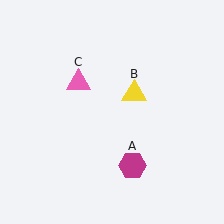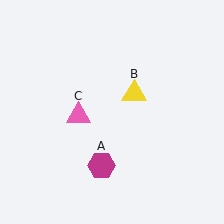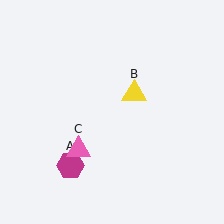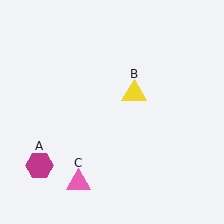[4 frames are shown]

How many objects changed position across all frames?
2 objects changed position: magenta hexagon (object A), pink triangle (object C).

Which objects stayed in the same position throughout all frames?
Yellow triangle (object B) remained stationary.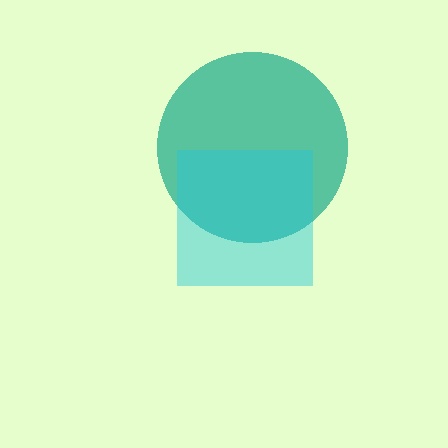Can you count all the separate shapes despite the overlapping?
Yes, there are 2 separate shapes.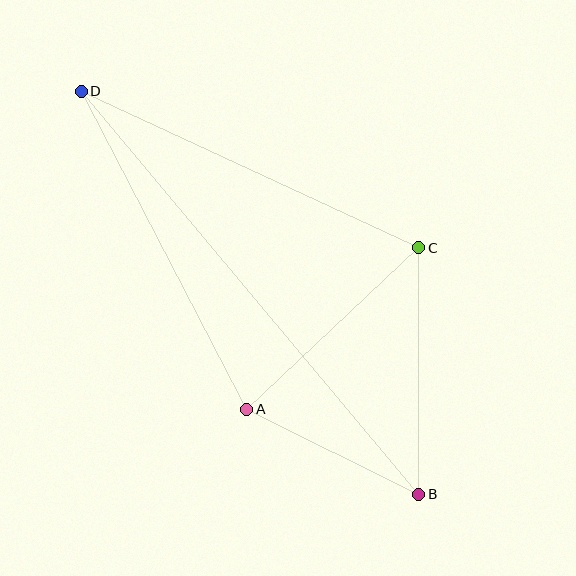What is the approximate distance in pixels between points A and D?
The distance between A and D is approximately 359 pixels.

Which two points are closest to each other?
Points A and B are closest to each other.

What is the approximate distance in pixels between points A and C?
The distance between A and C is approximately 236 pixels.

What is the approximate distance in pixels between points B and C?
The distance between B and C is approximately 247 pixels.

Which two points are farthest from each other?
Points B and D are farthest from each other.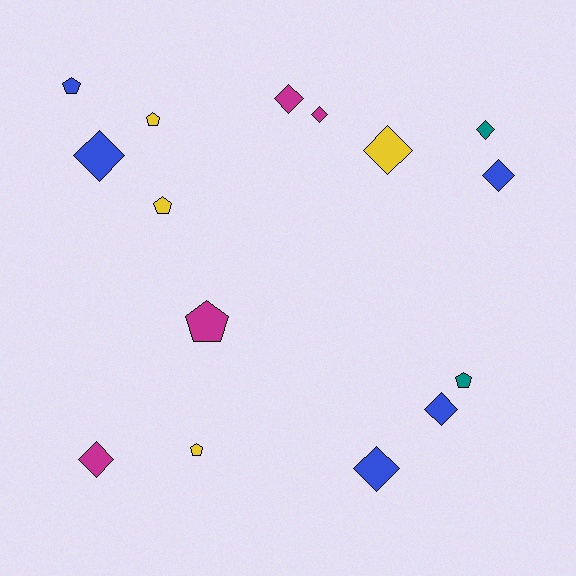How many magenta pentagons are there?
There is 1 magenta pentagon.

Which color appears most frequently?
Blue, with 5 objects.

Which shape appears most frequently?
Diamond, with 9 objects.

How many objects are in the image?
There are 15 objects.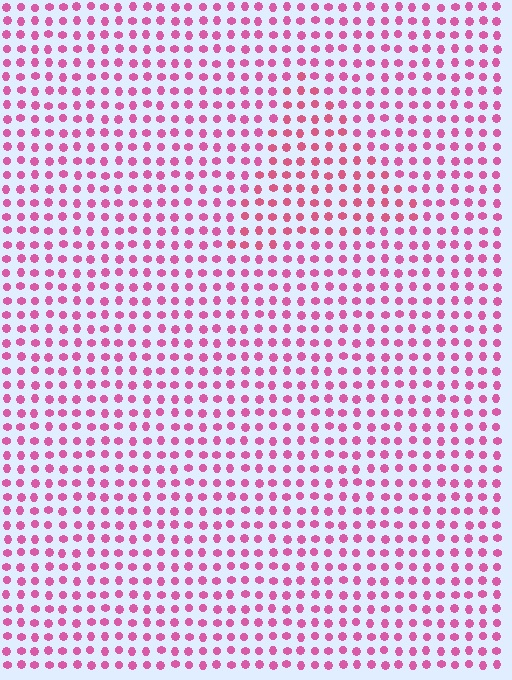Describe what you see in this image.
The image is filled with small pink elements in a uniform arrangement. A triangle-shaped region is visible where the elements are tinted to a slightly different hue, forming a subtle color boundary.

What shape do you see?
I see a triangle.